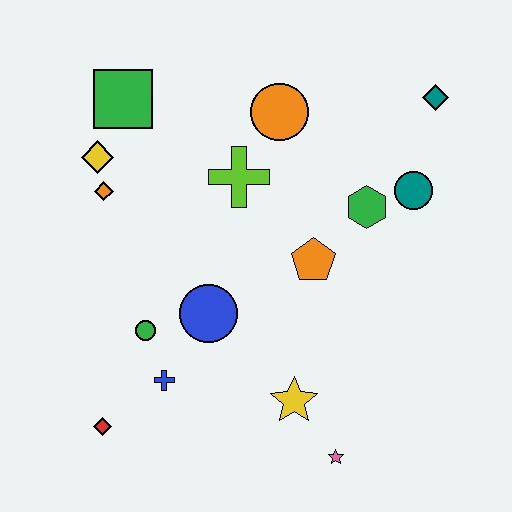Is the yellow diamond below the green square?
Yes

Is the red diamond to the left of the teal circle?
Yes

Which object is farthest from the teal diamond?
The red diamond is farthest from the teal diamond.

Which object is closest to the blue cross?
The green circle is closest to the blue cross.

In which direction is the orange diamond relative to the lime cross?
The orange diamond is to the left of the lime cross.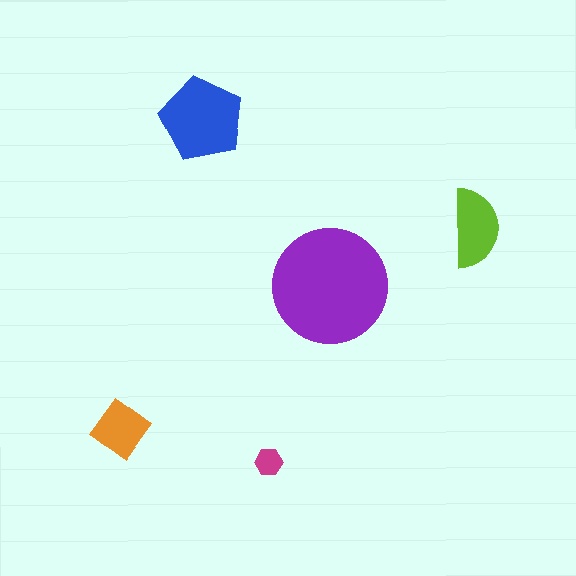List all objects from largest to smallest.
The purple circle, the blue pentagon, the lime semicircle, the orange diamond, the magenta hexagon.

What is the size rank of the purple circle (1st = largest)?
1st.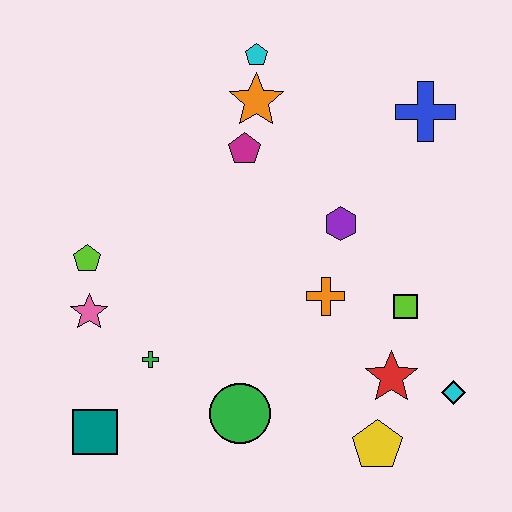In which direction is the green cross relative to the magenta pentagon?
The green cross is below the magenta pentagon.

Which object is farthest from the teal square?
The blue cross is farthest from the teal square.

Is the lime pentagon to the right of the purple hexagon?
No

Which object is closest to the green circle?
The green cross is closest to the green circle.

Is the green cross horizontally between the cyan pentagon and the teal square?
Yes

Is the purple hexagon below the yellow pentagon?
No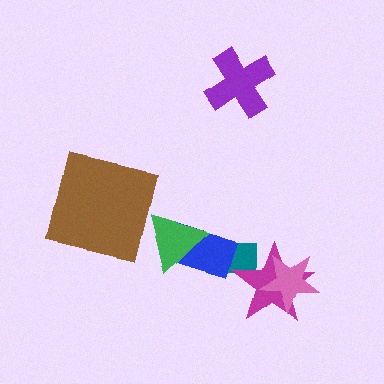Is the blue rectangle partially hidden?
Yes, it is partially covered by another shape.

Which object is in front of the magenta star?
The pink star is in front of the magenta star.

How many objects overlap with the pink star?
1 object overlaps with the pink star.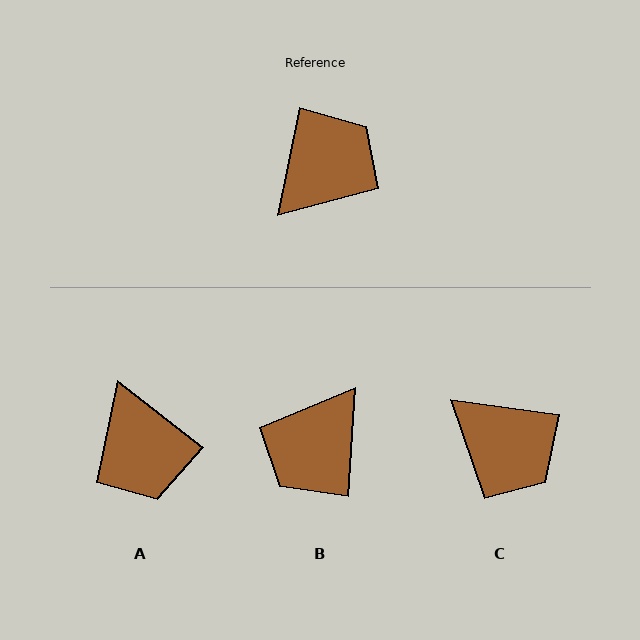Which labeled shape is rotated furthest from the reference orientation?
B, about 173 degrees away.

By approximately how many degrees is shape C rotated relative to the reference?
Approximately 86 degrees clockwise.